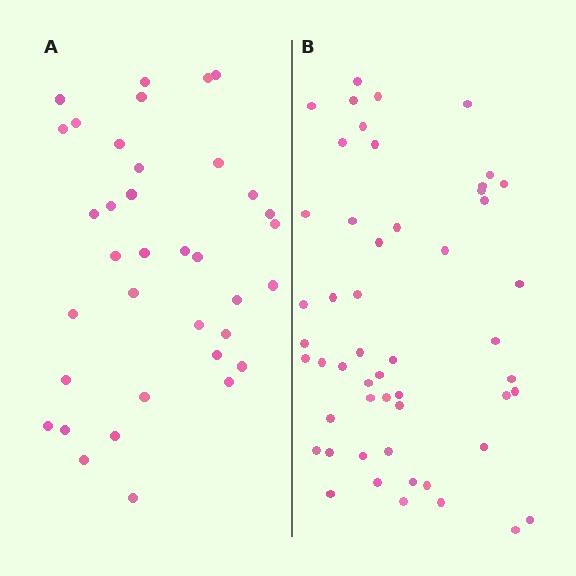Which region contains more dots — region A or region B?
Region B (the right region) has more dots.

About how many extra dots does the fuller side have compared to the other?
Region B has approximately 15 more dots than region A.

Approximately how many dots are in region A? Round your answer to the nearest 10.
About 40 dots. (The exact count is 36, which rounds to 40.)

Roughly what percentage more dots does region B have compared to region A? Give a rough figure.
About 45% more.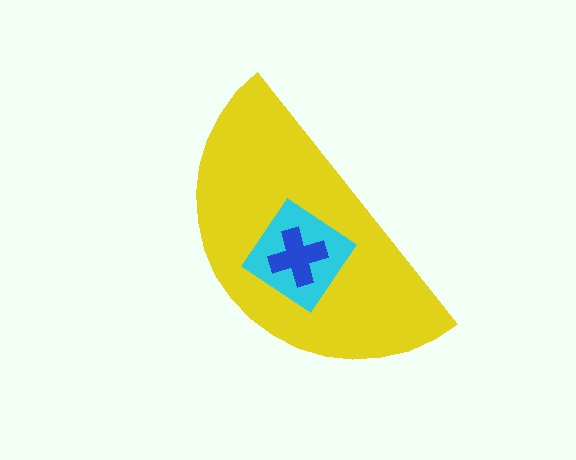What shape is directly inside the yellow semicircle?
The cyan diamond.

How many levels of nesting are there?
3.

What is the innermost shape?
The blue cross.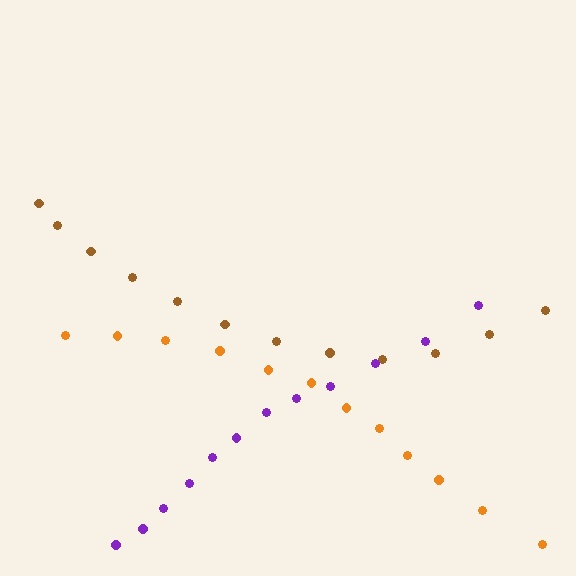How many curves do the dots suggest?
There are 3 distinct paths.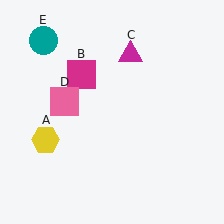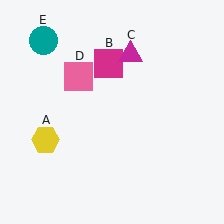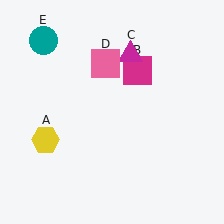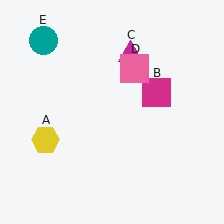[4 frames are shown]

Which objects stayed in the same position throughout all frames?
Yellow hexagon (object A) and magenta triangle (object C) and teal circle (object E) remained stationary.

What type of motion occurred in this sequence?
The magenta square (object B), pink square (object D) rotated clockwise around the center of the scene.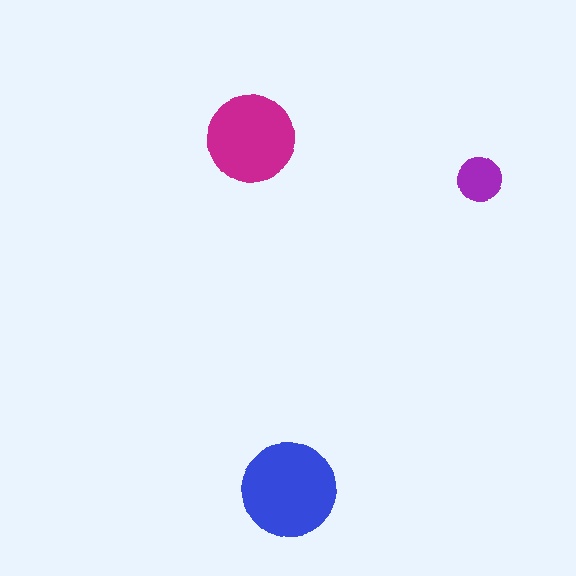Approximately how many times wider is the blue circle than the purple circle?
About 2 times wider.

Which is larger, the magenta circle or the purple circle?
The magenta one.